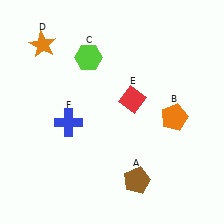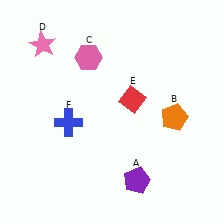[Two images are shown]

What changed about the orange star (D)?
In Image 1, D is orange. In Image 2, it changed to pink.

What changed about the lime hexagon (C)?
In Image 1, C is lime. In Image 2, it changed to pink.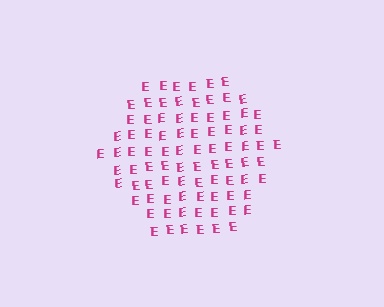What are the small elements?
The small elements are letter E's.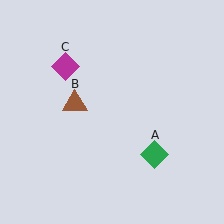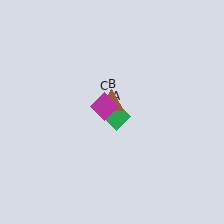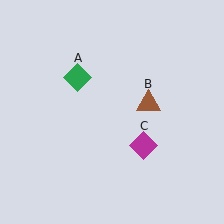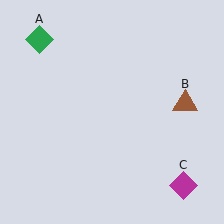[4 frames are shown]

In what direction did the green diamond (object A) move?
The green diamond (object A) moved up and to the left.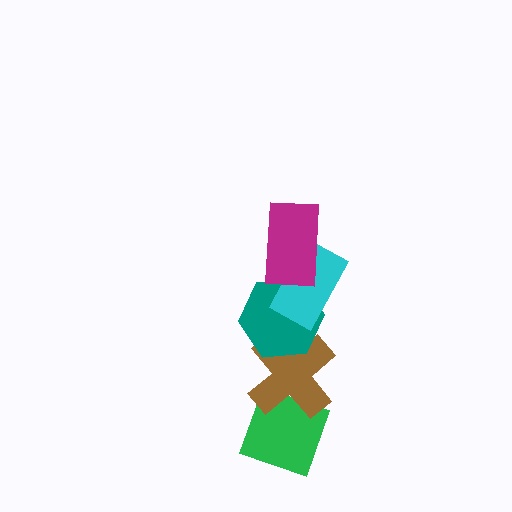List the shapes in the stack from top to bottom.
From top to bottom: the magenta rectangle, the cyan rectangle, the teal hexagon, the brown cross, the green diamond.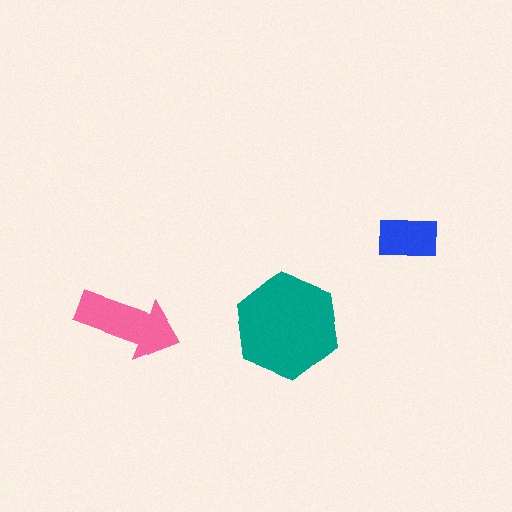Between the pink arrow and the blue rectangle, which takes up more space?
The pink arrow.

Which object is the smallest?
The blue rectangle.